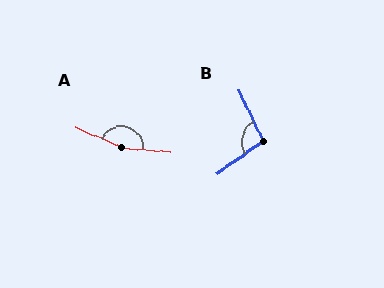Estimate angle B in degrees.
Approximately 99 degrees.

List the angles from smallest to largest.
B (99°), A (162°).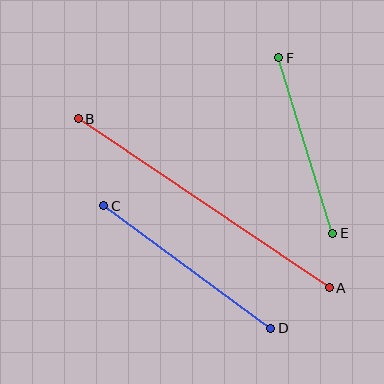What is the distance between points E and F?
The distance is approximately 184 pixels.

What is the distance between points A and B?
The distance is approximately 302 pixels.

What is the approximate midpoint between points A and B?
The midpoint is at approximately (204, 203) pixels.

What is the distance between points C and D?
The distance is approximately 207 pixels.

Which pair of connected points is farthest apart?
Points A and B are farthest apart.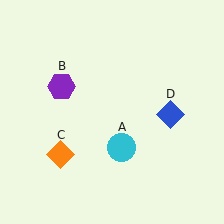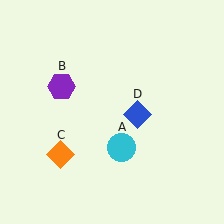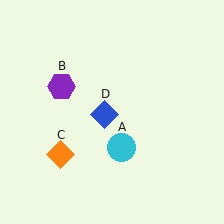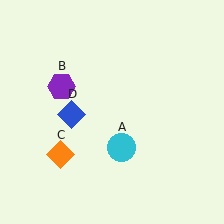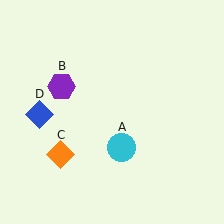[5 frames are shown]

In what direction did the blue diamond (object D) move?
The blue diamond (object D) moved left.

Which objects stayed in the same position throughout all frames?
Cyan circle (object A) and purple hexagon (object B) and orange diamond (object C) remained stationary.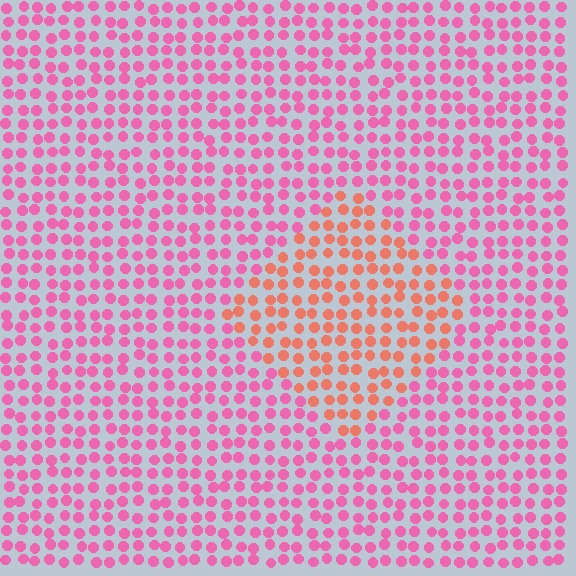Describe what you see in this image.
The image is filled with small pink elements in a uniform arrangement. A diamond-shaped region is visible where the elements are tinted to a slightly different hue, forming a subtle color boundary.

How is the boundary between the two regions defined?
The boundary is defined purely by a slight shift in hue (about 41 degrees). Spacing, size, and orientation are identical on both sides.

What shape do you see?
I see a diamond.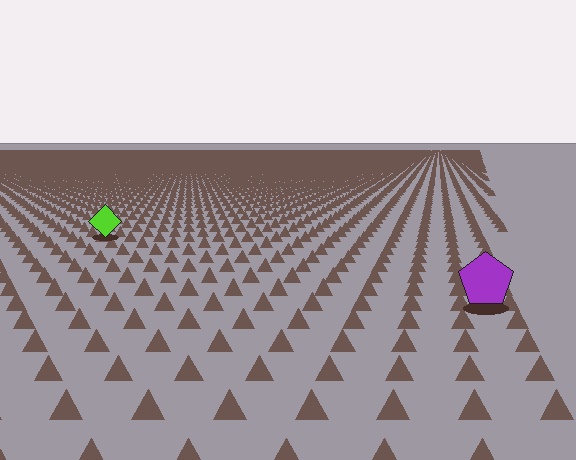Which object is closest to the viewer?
The purple pentagon is closest. The texture marks near it are larger and more spread out.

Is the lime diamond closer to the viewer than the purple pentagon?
No. The purple pentagon is closer — you can tell from the texture gradient: the ground texture is coarser near it.